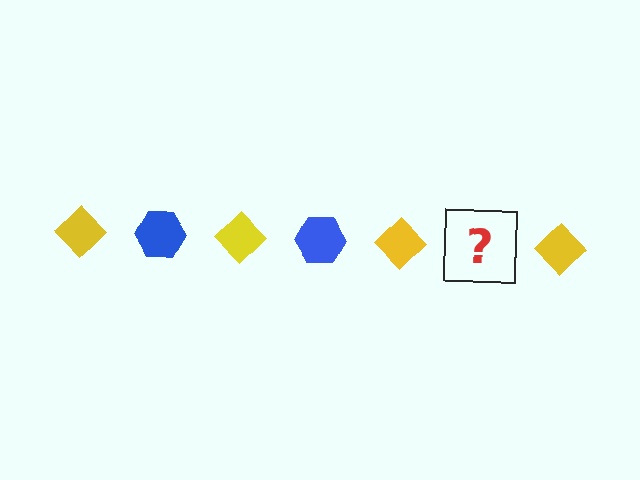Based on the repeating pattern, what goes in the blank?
The blank should be a blue hexagon.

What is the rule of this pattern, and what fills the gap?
The rule is that the pattern alternates between yellow diamond and blue hexagon. The gap should be filled with a blue hexagon.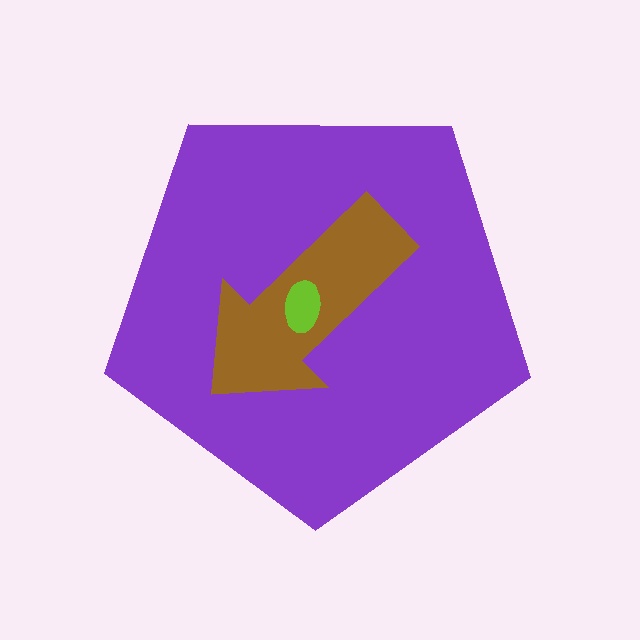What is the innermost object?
The lime ellipse.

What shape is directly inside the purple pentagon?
The brown arrow.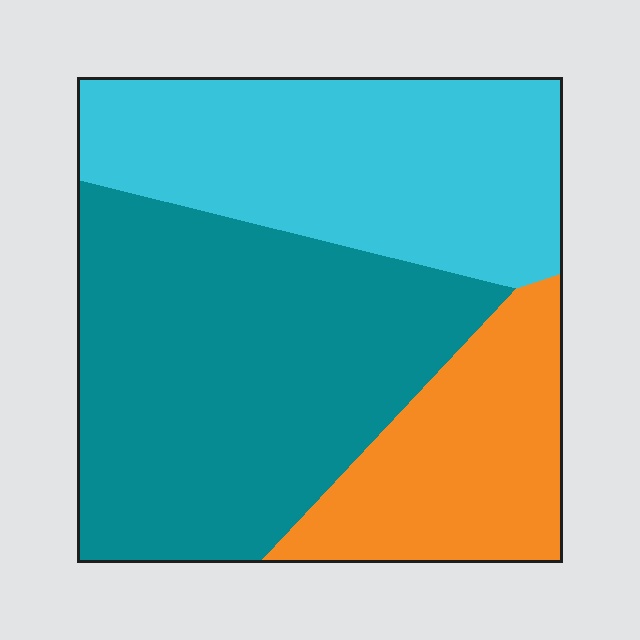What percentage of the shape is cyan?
Cyan takes up about one third (1/3) of the shape.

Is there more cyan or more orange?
Cyan.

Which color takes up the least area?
Orange, at roughly 20%.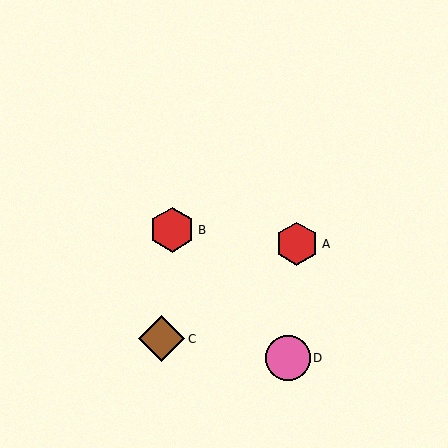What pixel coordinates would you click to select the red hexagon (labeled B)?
Click at (172, 230) to select the red hexagon B.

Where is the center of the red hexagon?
The center of the red hexagon is at (297, 244).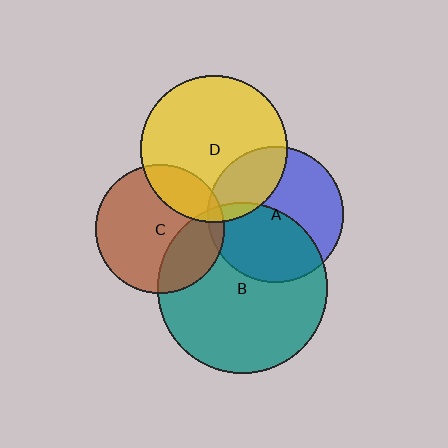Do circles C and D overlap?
Yes.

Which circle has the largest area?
Circle B (teal).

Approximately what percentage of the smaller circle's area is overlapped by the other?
Approximately 20%.